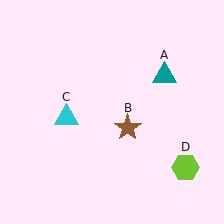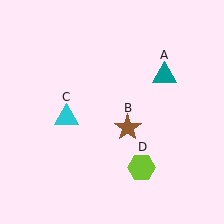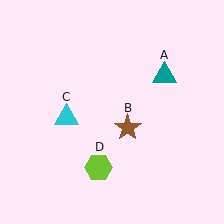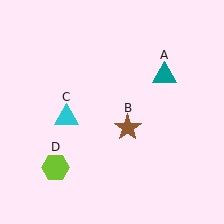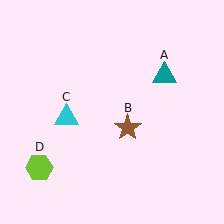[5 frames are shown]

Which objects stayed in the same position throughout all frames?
Teal triangle (object A) and brown star (object B) and cyan triangle (object C) remained stationary.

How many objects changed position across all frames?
1 object changed position: lime hexagon (object D).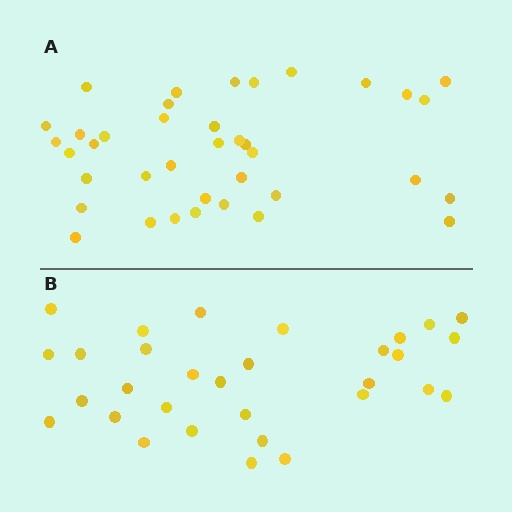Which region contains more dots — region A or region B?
Region A (the top region) has more dots.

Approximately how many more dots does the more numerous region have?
Region A has roughly 8 or so more dots than region B.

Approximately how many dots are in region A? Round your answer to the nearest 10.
About 40 dots. (The exact count is 38, which rounds to 40.)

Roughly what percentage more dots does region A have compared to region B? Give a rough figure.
About 25% more.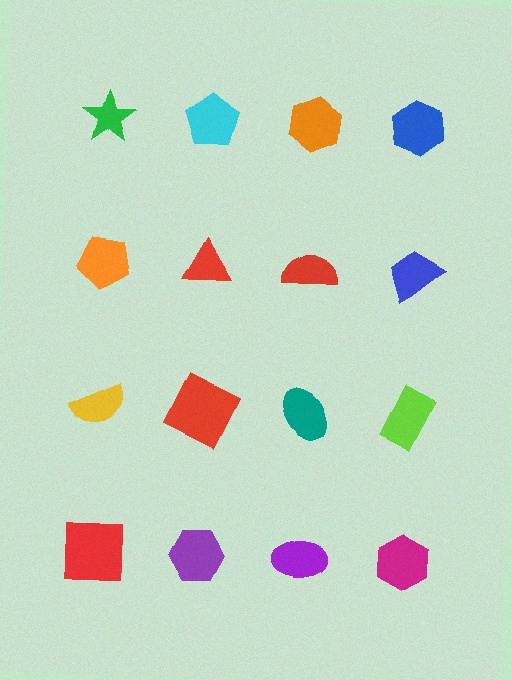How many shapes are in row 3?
4 shapes.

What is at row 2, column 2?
A red triangle.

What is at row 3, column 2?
A red square.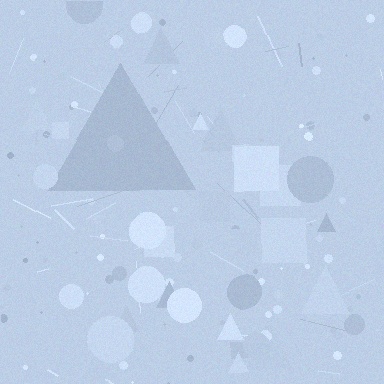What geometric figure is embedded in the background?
A triangle is embedded in the background.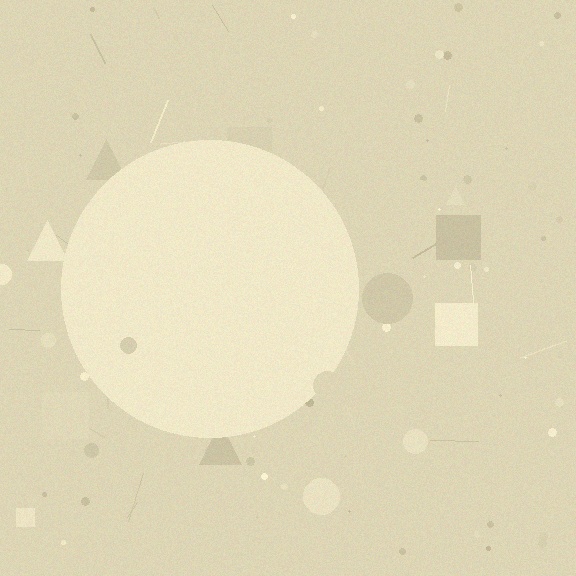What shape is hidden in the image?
A circle is hidden in the image.